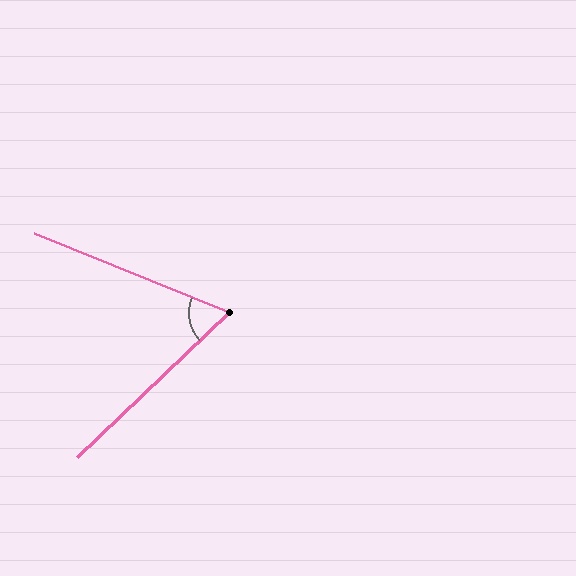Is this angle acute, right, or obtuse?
It is acute.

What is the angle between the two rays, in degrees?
Approximately 66 degrees.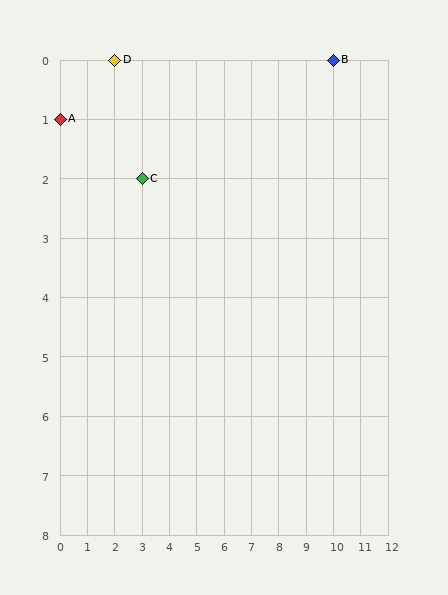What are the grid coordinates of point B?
Point B is at grid coordinates (10, 0).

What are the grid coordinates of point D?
Point D is at grid coordinates (2, 0).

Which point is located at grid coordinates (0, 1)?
Point A is at (0, 1).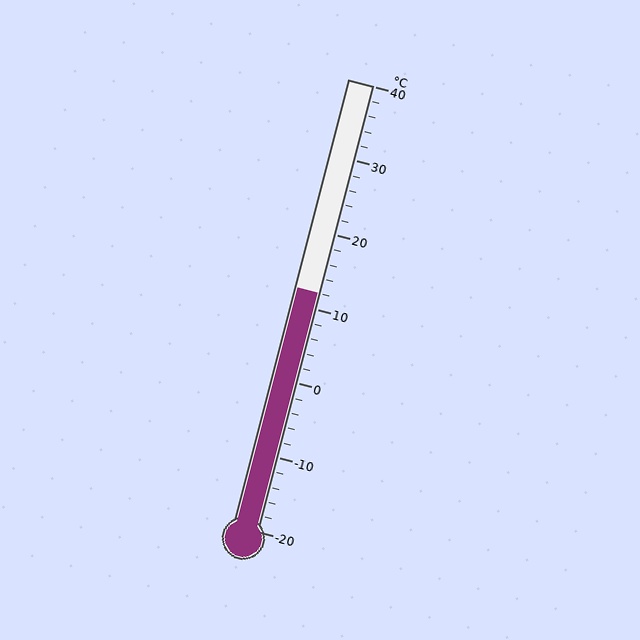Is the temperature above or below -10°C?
The temperature is above -10°C.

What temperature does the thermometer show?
The thermometer shows approximately 12°C.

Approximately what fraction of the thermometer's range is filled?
The thermometer is filled to approximately 55% of its range.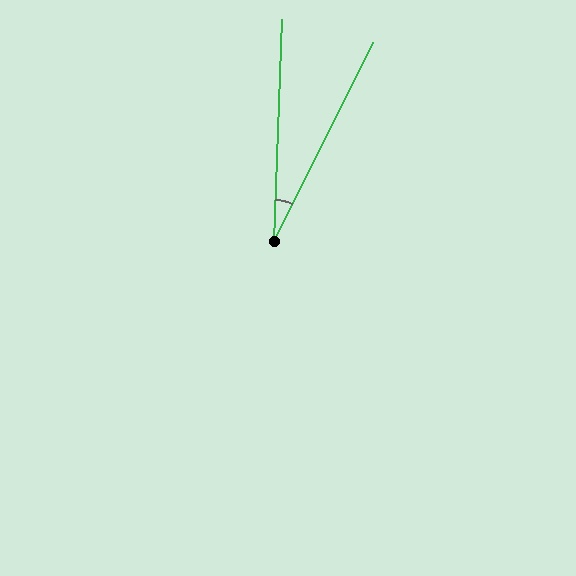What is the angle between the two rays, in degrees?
Approximately 24 degrees.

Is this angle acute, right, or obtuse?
It is acute.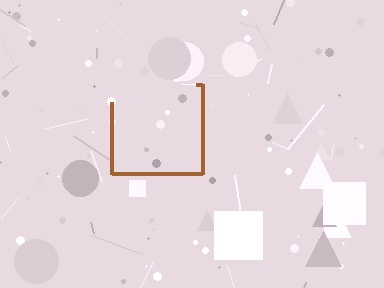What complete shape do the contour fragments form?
The contour fragments form a square.